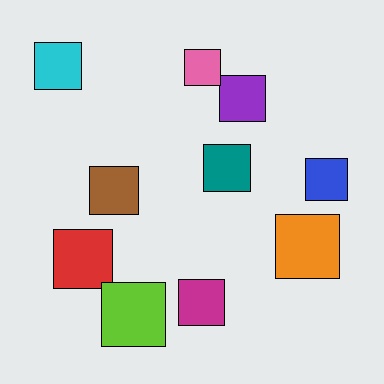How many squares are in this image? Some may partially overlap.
There are 10 squares.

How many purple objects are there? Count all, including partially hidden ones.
There is 1 purple object.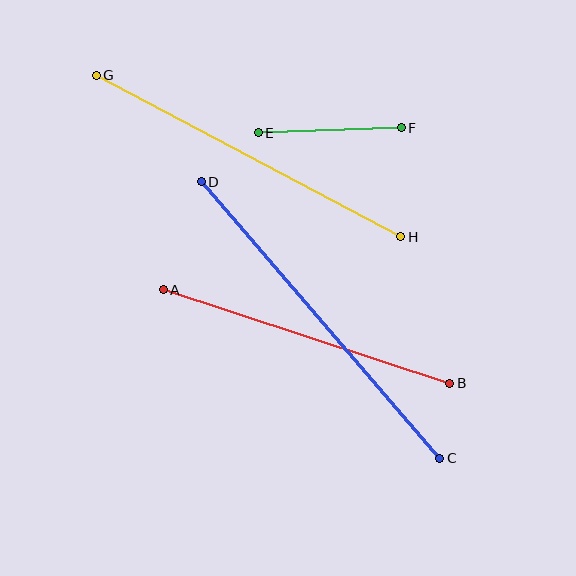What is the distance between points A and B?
The distance is approximately 301 pixels.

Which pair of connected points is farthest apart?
Points C and D are farthest apart.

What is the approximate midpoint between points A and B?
The midpoint is at approximately (306, 337) pixels.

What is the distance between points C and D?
The distance is approximately 365 pixels.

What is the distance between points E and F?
The distance is approximately 143 pixels.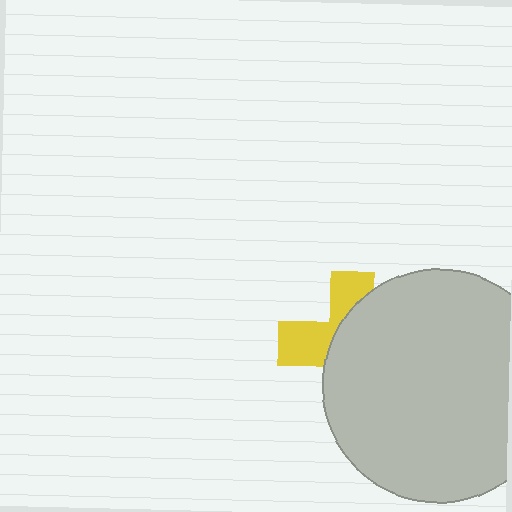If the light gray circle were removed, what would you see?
You would see the complete yellow cross.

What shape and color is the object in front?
The object in front is a light gray circle.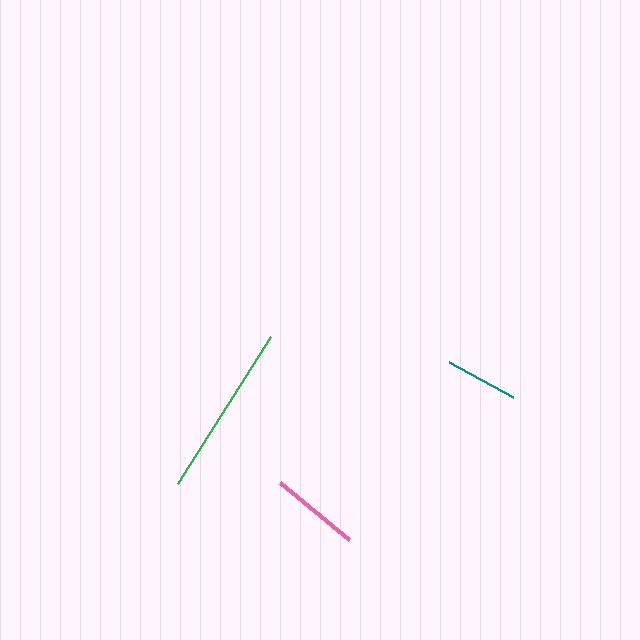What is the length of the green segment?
The green segment is approximately 174 pixels long.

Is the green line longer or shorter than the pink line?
The green line is longer than the pink line.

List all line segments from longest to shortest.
From longest to shortest: green, pink, teal.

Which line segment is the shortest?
The teal line is the shortest at approximately 73 pixels.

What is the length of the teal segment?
The teal segment is approximately 73 pixels long.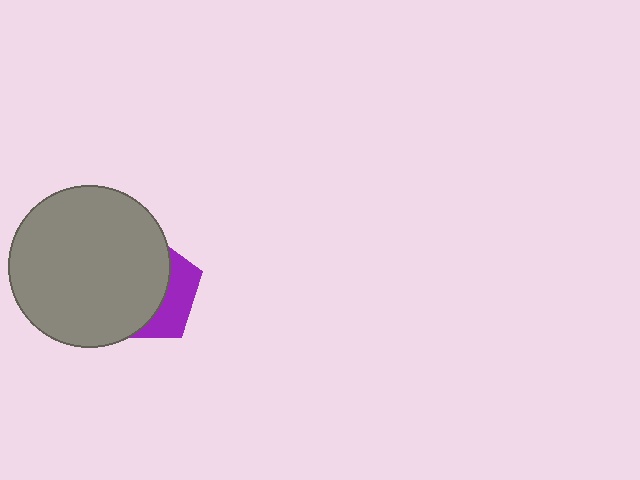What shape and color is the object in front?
The object in front is a gray circle.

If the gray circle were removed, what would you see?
You would see the complete purple pentagon.